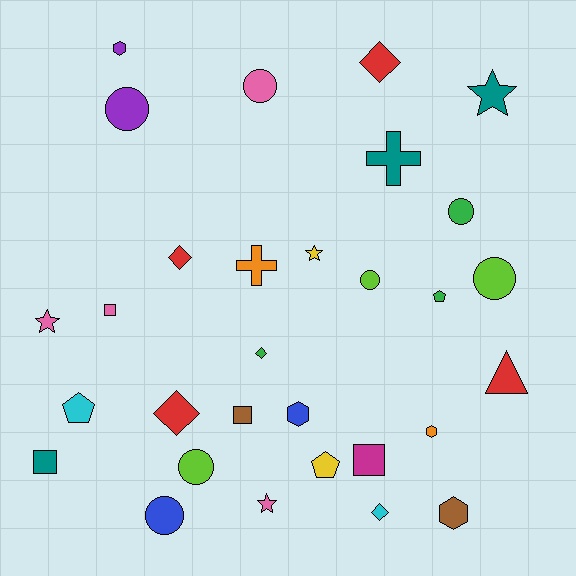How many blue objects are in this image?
There are 2 blue objects.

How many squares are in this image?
There are 4 squares.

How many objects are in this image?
There are 30 objects.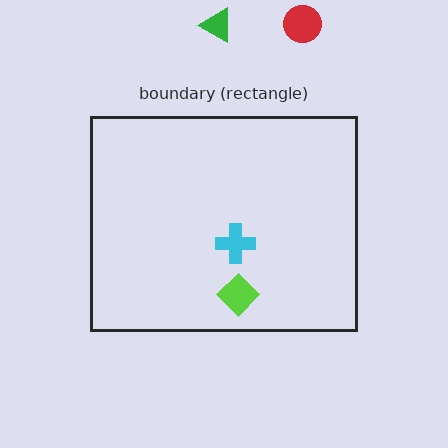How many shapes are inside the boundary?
2 inside, 2 outside.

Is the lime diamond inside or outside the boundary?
Inside.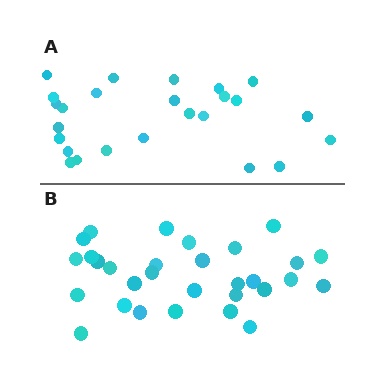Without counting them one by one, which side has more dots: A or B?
Region B (the bottom region) has more dots.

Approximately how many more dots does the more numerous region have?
Region B has about 5 more dots than region A.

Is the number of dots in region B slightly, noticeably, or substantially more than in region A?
Region B has only slightly more — the two regions are fairly close. The ratio is roughly 1.2 to 1.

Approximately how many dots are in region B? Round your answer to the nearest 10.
About 30 dots.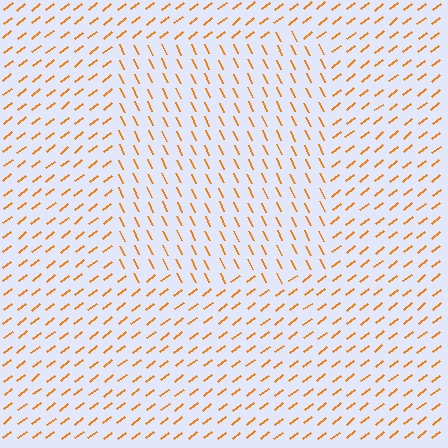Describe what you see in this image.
The image is filled with small orange line segments. A rectangle region in the image has lines oriented differently from the surrounding lines, creating a visible texture boundary.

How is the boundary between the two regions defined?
The boundary is defined purely by a change in line orientation (approximately 78 degrees difference). All lines are the same color and thickness.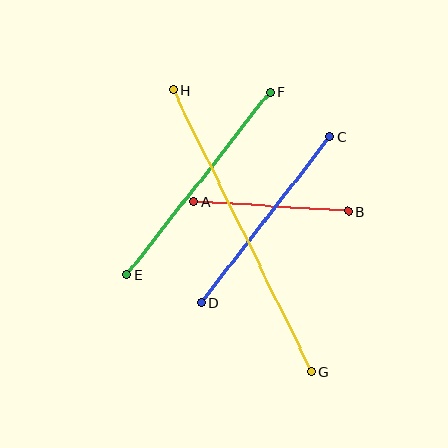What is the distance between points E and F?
The distance is approximately 232 pixels.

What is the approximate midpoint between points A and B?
The midpoint is at approximately (271, 206) pixels.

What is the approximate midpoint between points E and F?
The midpoint is at approximately (199, 183) pixels.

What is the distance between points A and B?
The distance is approximately 155 pixels.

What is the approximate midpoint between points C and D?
The midpoint is at approximately (265, 220) pixels.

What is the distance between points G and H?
The distance is approximately 314 pixels.